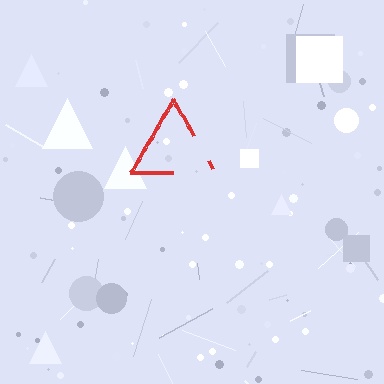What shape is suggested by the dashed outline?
The dashed outline suggests a triangle.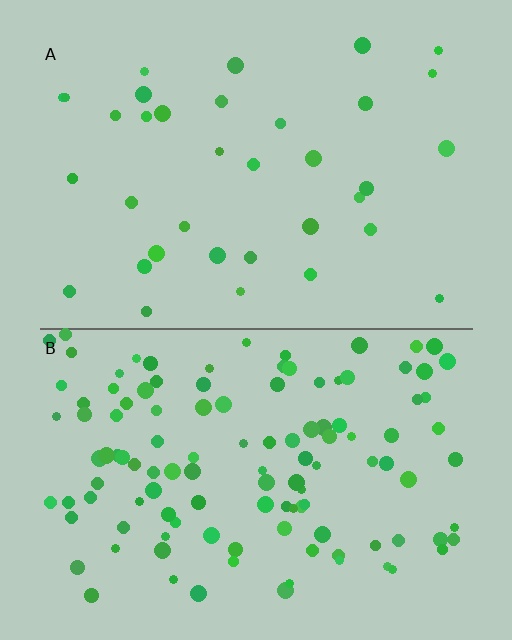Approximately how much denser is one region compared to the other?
Approximately 3.4× — region B over region A.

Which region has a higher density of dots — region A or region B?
B (the bottom).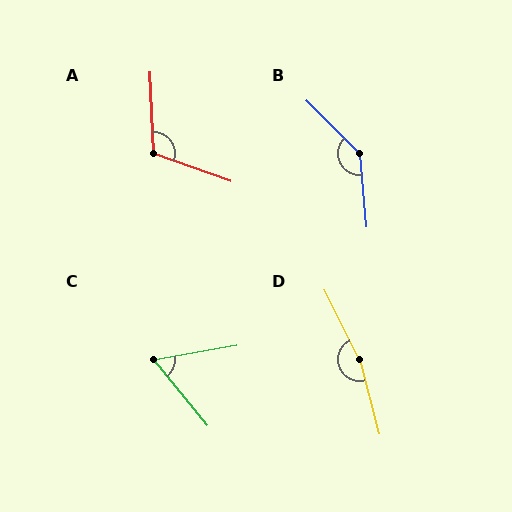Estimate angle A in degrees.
Approximately 112 degrees.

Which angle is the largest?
D, at approximately 169 degrees.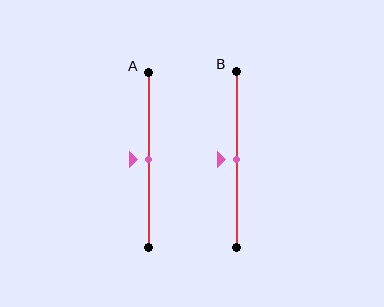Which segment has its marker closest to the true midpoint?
Segment A has its marker closest to the true midpoint.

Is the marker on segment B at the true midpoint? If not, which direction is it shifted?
Yes, the marker on segment B is at the true midpoint.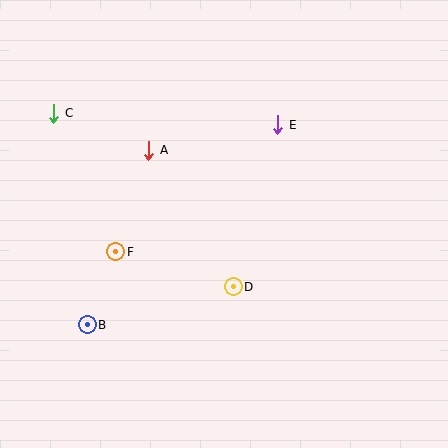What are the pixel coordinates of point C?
Point C is at (54, 113).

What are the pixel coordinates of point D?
Point D is at (233, 287).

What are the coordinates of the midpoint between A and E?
The midpoint between A and E is at (213, 138).